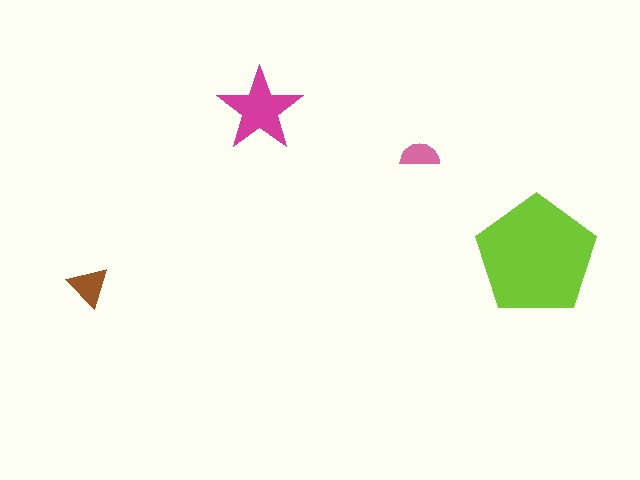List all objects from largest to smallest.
The lime pentagon, the magenta star, the brown triangle, the pink semicircle.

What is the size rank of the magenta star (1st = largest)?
2nd.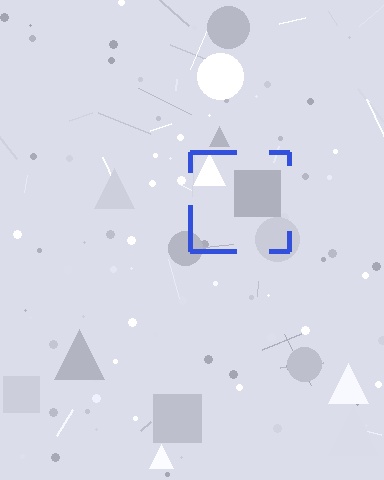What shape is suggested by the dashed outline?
The dashed outline suggests a square.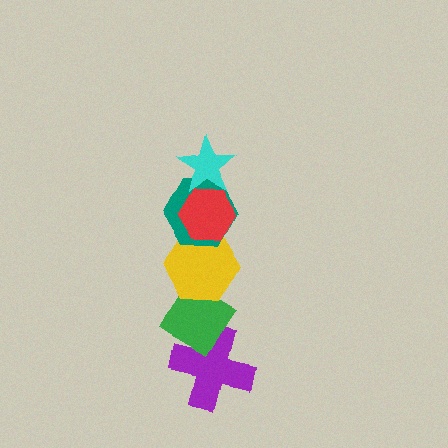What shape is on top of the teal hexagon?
The red hexagon is on top of the teal hexagon.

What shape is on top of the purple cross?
The green diamond is on top of the purple cross.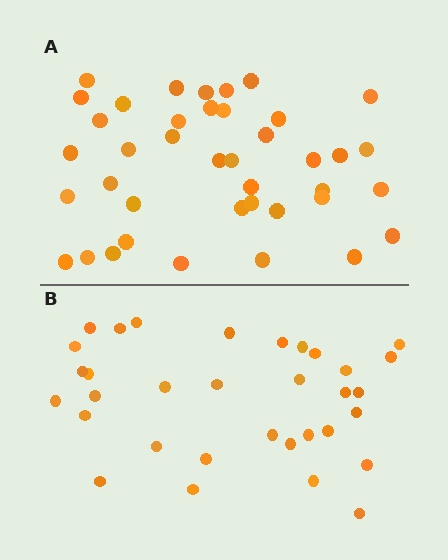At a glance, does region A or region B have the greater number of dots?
Region A (the top region) has more dots.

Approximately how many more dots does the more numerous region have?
Region A has roughly 8 or so more dots than region B.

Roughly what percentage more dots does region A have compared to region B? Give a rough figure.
About 20% more.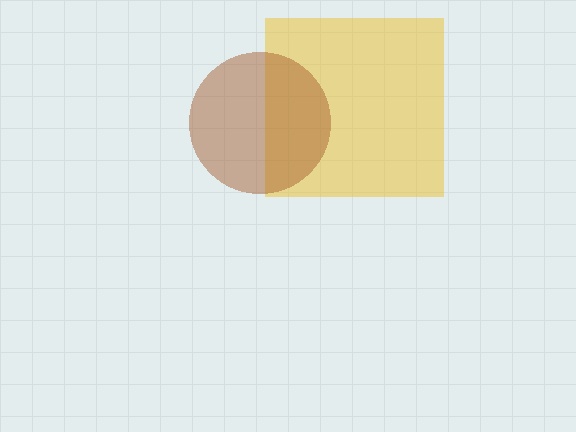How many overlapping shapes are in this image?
There are 2 overlapping shapes in the image.